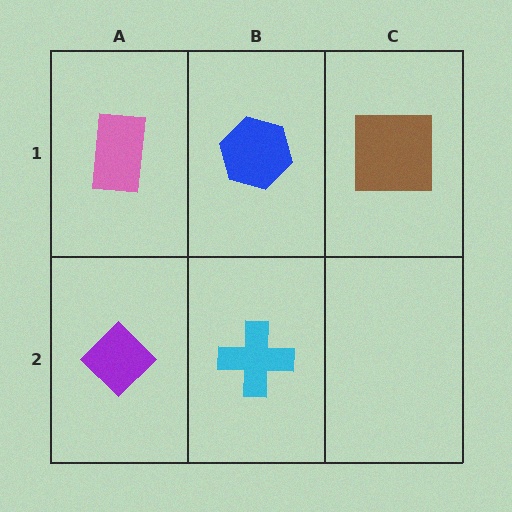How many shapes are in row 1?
3 shapes.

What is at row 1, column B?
A blue hexagon.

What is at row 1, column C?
A brown square.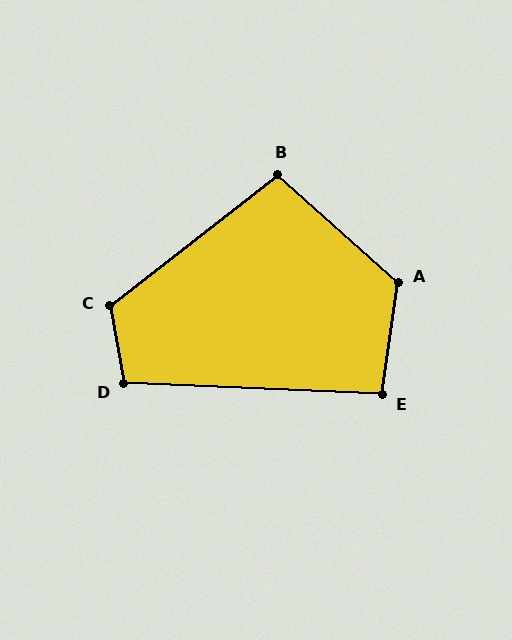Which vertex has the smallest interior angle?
E, at approximately 95 degrees.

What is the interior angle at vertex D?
Approximately 102 degrees (obtuse).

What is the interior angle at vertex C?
Approximately 118 degrees (obtuse).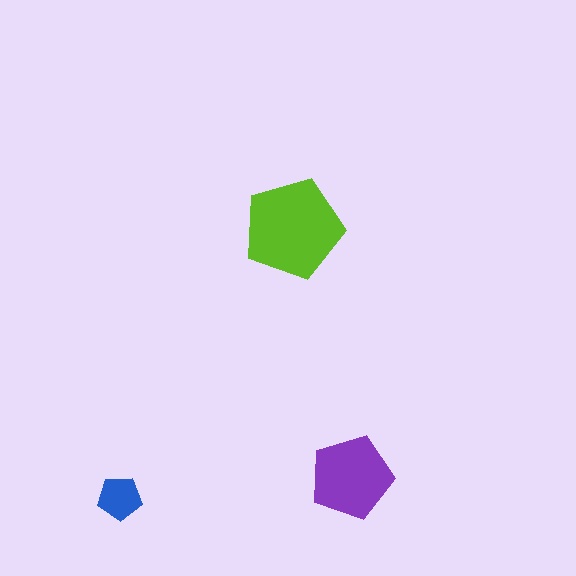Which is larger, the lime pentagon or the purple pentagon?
The lime one.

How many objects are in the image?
There are 3 objects in the image.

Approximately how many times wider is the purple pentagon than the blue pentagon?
About 2 times wider.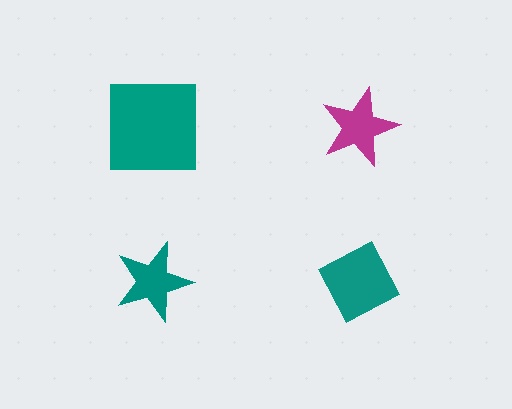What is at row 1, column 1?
A teal square.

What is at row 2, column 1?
A teal star.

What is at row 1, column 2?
A magenta star.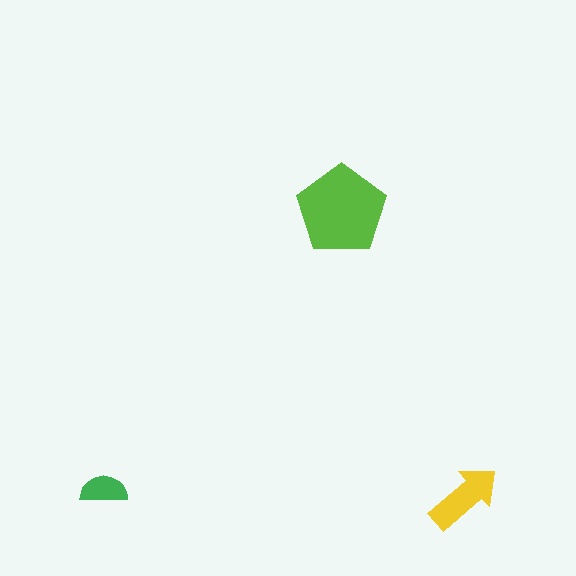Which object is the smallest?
The green semicircle.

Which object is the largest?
The lime pentagon.